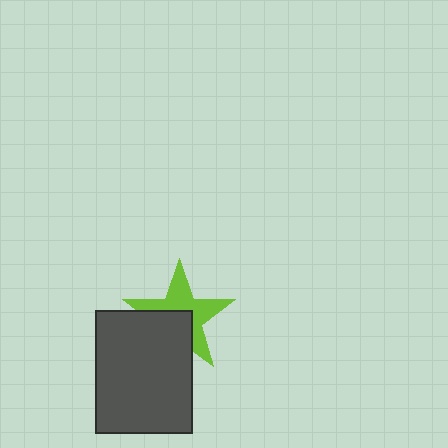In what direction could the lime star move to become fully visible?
The lime star could move toward the upper-right. That would shift it out from behind the dark gray rectangle entirely.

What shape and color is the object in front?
The object in front is a dark gray rectangle.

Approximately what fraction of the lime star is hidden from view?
Roughly 44% of the lime star is hidden behind the dark gray rectangle.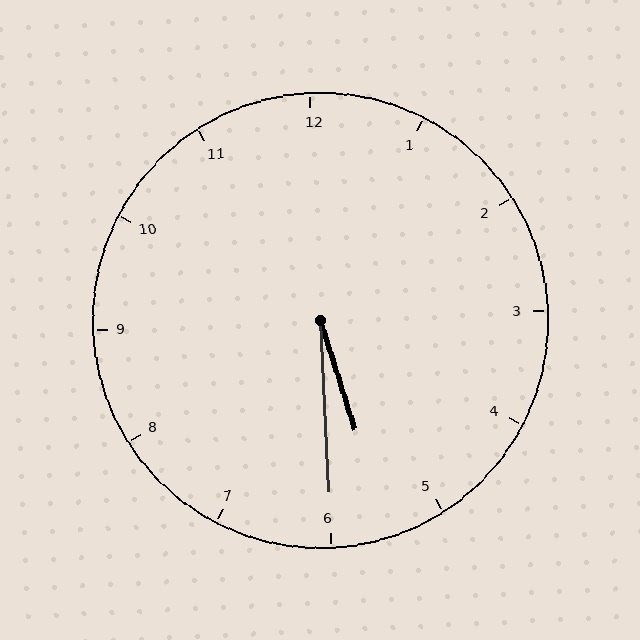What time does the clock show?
5:30.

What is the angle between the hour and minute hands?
Approximately 15 degrees.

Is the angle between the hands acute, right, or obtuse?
It is acute.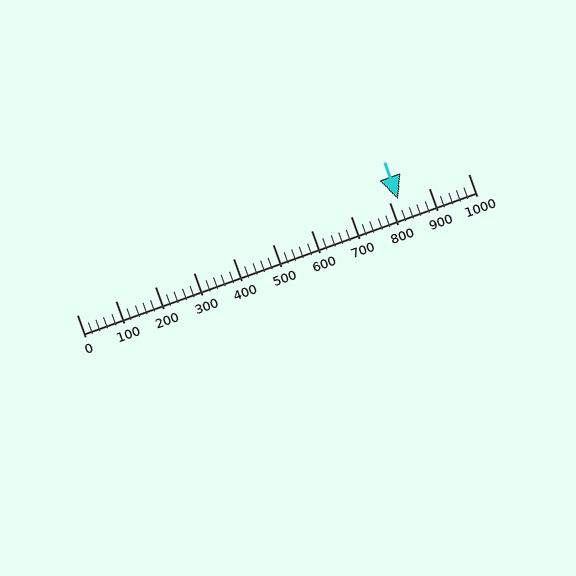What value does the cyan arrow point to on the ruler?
The cyan arrow points to approximately 820.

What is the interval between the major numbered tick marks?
The major tick marks are spaced 100 units apart.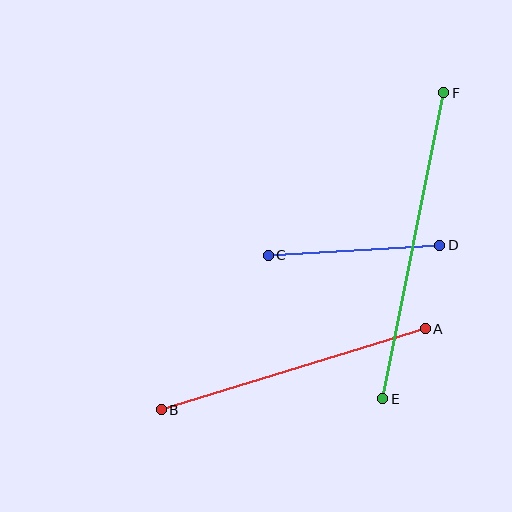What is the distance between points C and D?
The distance is approximately 172 pixels.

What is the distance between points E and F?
The distance is approximately 312 pixels.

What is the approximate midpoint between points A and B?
The midpoint is at approximately (293, 369) pixels.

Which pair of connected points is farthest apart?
Points E and F are farthest apart.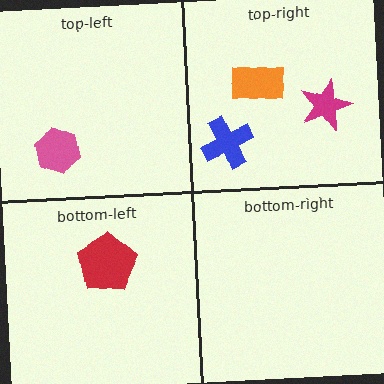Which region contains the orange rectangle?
The top-right region.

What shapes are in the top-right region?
The orange rectangle, the blue cross, the magenta star.